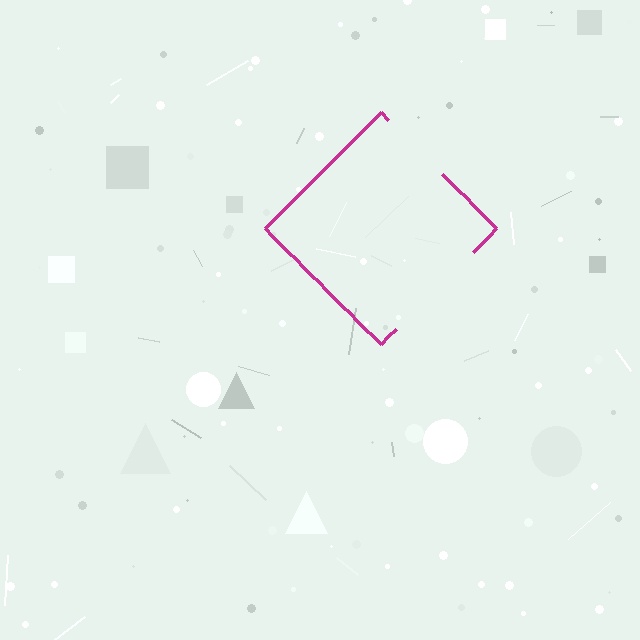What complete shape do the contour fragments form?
The contour fragments form a diamond.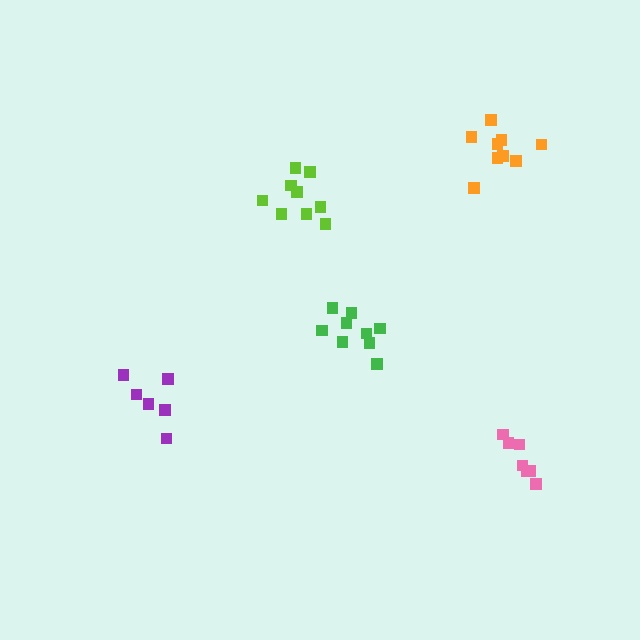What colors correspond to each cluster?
The clusters are colored: lime, purple, pink, orange, green.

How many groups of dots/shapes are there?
There are 5 groups.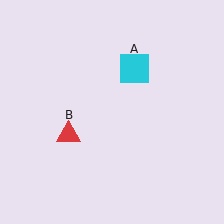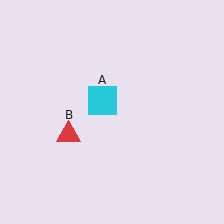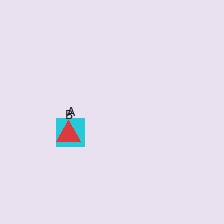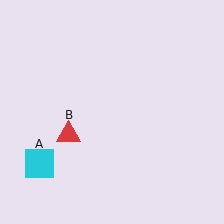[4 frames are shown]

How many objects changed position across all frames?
1 object changed position: cyan square (object A).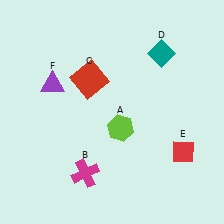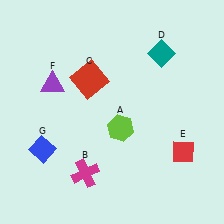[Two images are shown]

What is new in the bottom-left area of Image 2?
A blue diamond (G) was added in the bottom-left area of Image 2.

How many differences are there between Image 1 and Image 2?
There is 1 difference between the two images.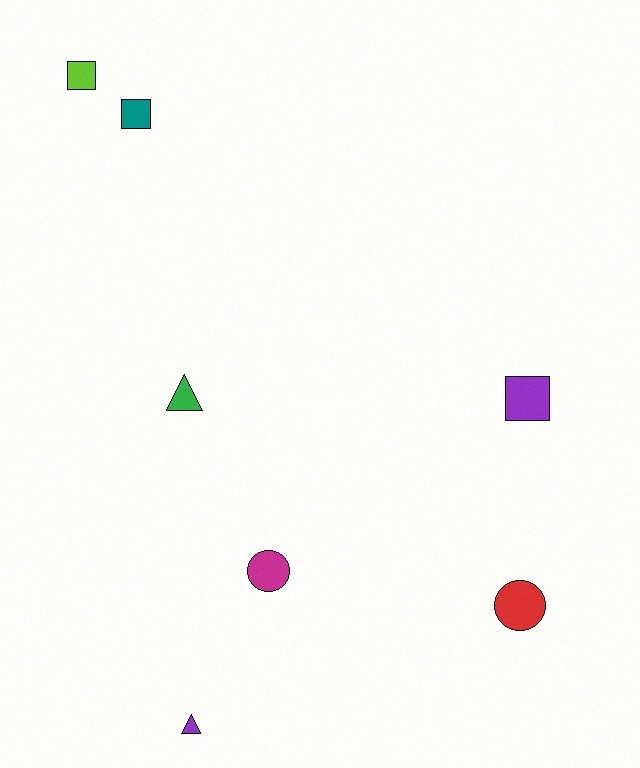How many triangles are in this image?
There are 2 triangles.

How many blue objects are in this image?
There are no blue objects.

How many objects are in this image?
There are 7 objects.